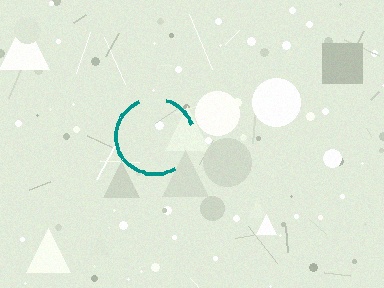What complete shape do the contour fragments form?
The contour fragments form a circle.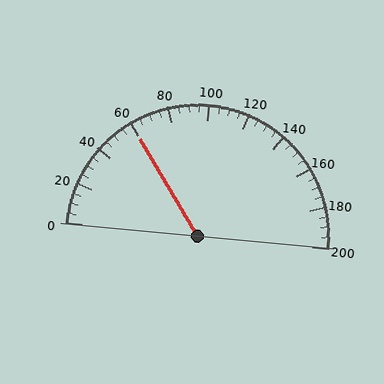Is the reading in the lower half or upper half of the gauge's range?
The reading is in the lower half of the range (0 to 200).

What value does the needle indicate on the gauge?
The needle indicates approximately 60.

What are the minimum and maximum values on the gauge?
The gauge ranges from 0 to 200.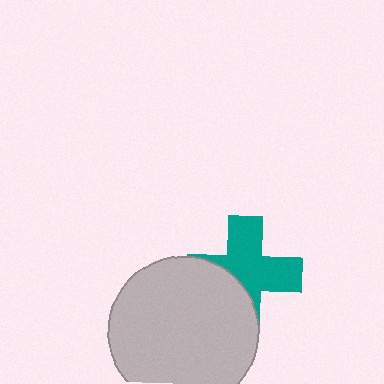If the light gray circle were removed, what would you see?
You would see the complete teal cross.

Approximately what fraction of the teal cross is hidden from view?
Roughly 38% of the teal cross is hidden behind the light gray circle.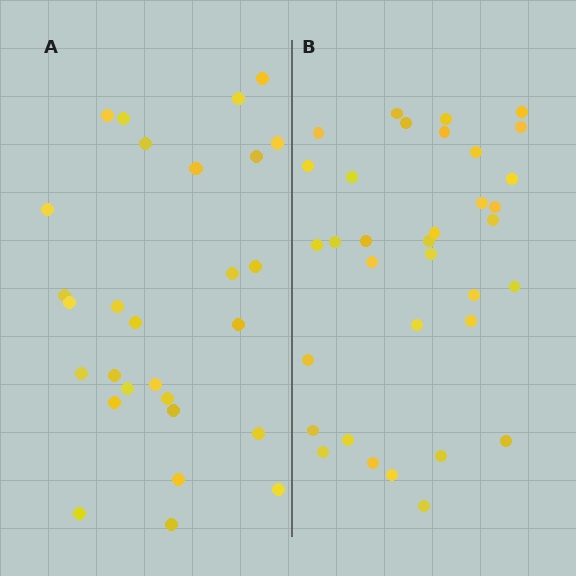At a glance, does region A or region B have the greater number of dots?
Region B (the right region) has more dots.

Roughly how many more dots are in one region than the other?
Region B has about 6 more dots than region A.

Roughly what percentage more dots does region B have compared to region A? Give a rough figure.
About 20% more.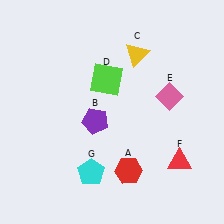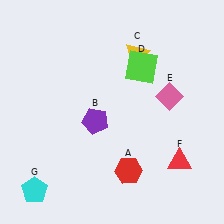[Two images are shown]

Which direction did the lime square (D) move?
The lime square (D) moved right.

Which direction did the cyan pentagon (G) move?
The cyan pentagon (G) moved left.